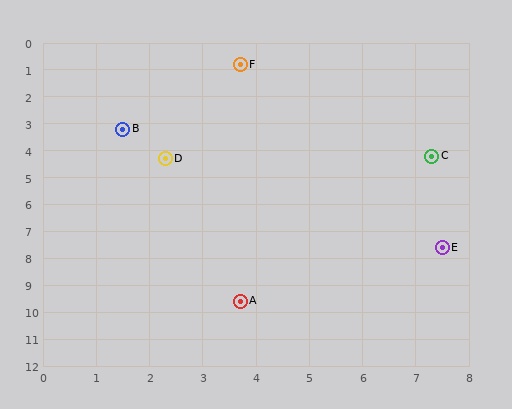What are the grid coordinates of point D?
Point D is at approximately (2.3, 4.3).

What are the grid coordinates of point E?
Point E is at approximately (7.5, 7.6).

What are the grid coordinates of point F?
Point F is at approximately (3.7, 0.8).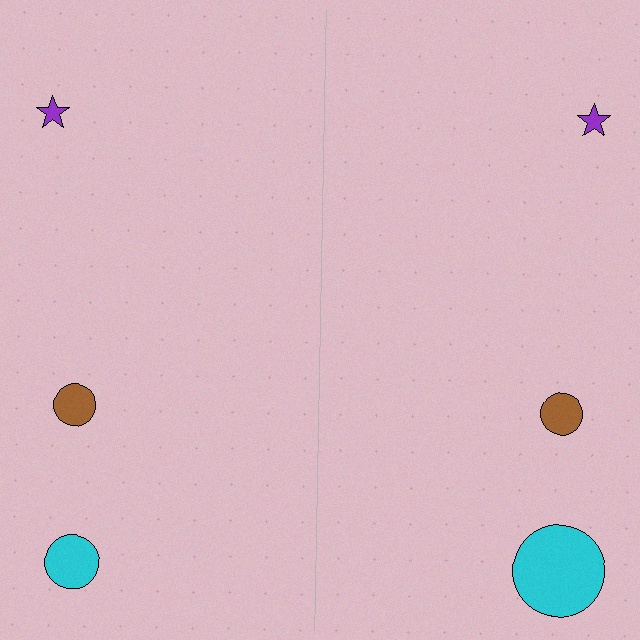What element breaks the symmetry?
The cyan circle on the right side has a different size than its mirror counterpart.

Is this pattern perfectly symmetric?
No, the pattern is not perfectly symmetric. The cyan circle on the right side has a different size than its mirror counterpart.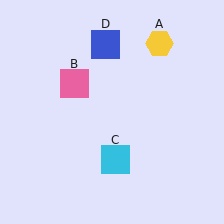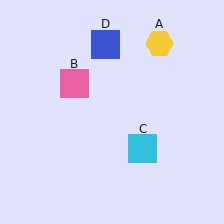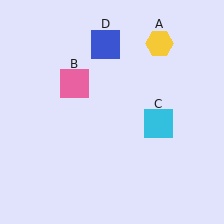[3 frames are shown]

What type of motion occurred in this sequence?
The cyan square (object C) rotated counterclockwise around the center of the scene.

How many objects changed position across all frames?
1 object changed position: cyan square (object C).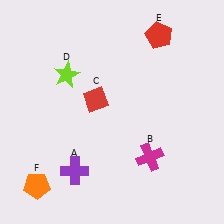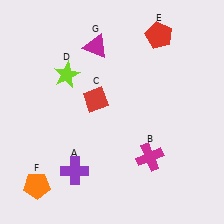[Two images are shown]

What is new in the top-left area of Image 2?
A magenta triangle (G) was added in the top-left area of Image 2.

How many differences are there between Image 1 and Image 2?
There is 1 difference between the two images.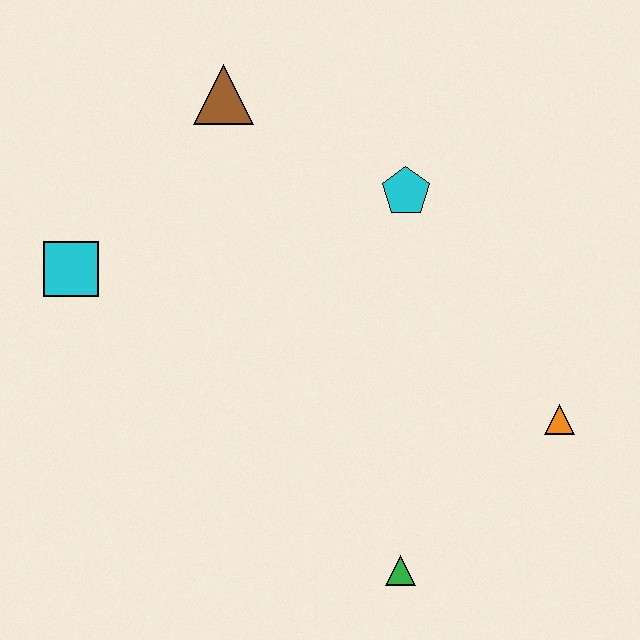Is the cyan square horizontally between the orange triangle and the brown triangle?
No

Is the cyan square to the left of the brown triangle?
Yes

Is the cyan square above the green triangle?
Yes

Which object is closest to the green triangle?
The orange triangle is closest to the green triangle.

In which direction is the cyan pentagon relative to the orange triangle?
The cyan pentagon is above the orange triangle.